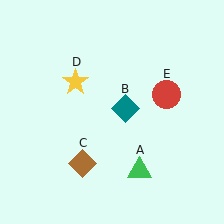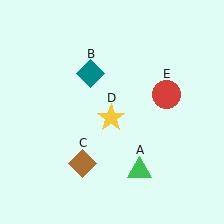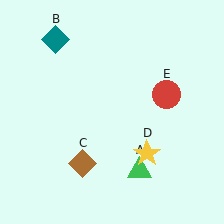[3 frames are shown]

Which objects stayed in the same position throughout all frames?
Green triangle (object A) and brown diamond (object C) and red circle (object E) remained stationary.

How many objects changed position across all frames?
2 objects changed position: teal diamond (object B), yellow star (object D).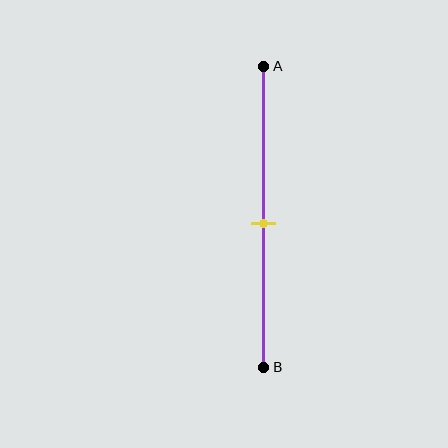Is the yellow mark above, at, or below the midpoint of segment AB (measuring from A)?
The yellow mark is approximately at the midpoint of segment AB.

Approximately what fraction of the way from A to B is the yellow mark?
The yellow mark is approximately 50% of the way from A to B.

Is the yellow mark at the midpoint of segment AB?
Yes, the mark is approximately at the midpoint.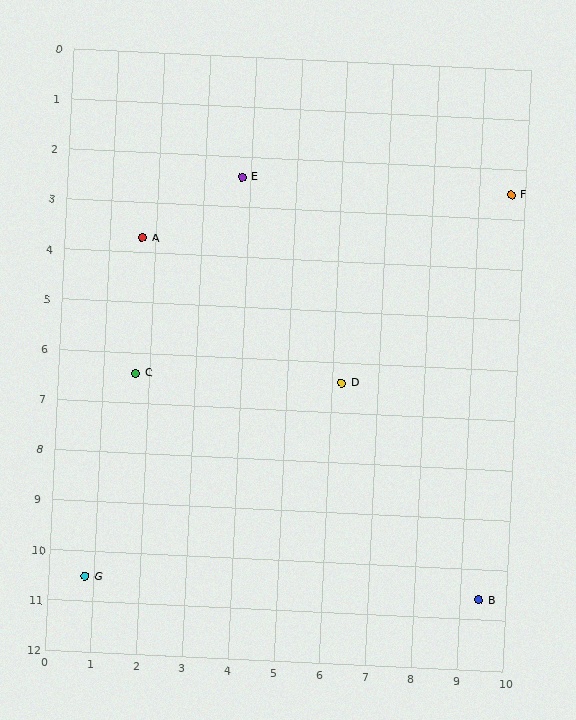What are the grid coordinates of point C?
Point C is at approximately (1.7, 6.4).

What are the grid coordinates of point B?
Point B is at approximately (9.4, 10.6).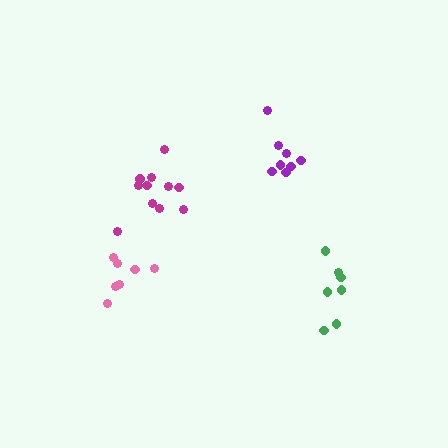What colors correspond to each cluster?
The clusters are colored: magenta, pink, purple, green.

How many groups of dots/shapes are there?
There are 4 groups.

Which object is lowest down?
The green cluster is bottommost.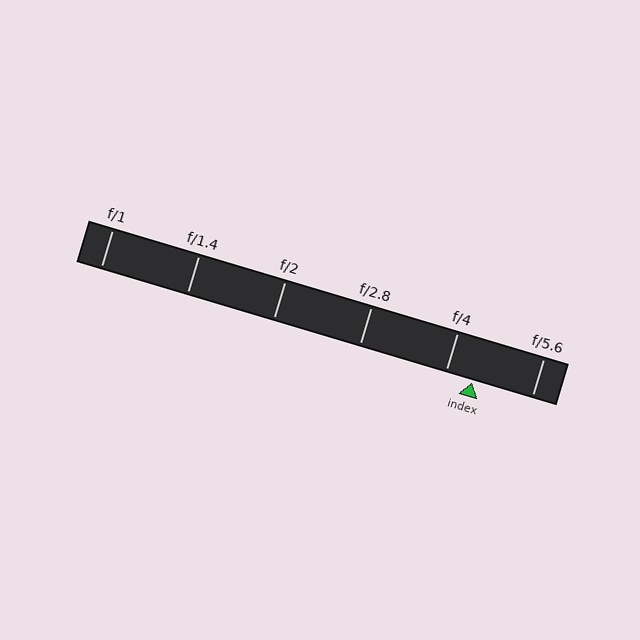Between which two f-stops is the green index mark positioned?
The index mark is between f/4 and f/5.6.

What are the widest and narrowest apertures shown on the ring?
The widest aperture shown is f/1 and the narrowest is f/5.6.